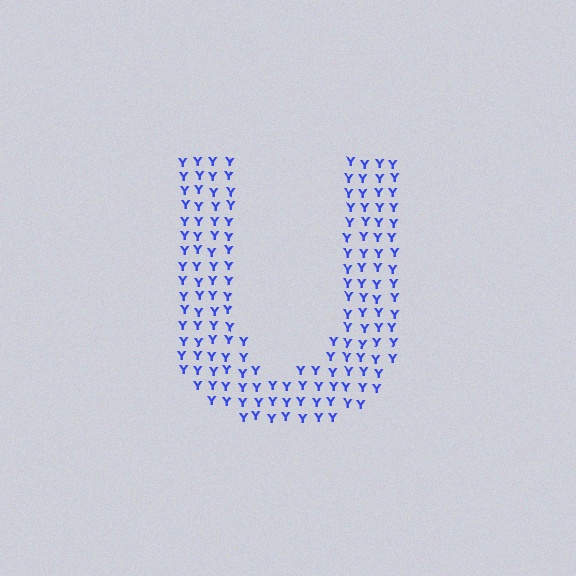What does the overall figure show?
The overall figure shows the letter U.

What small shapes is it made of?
It is made of small letter Y's.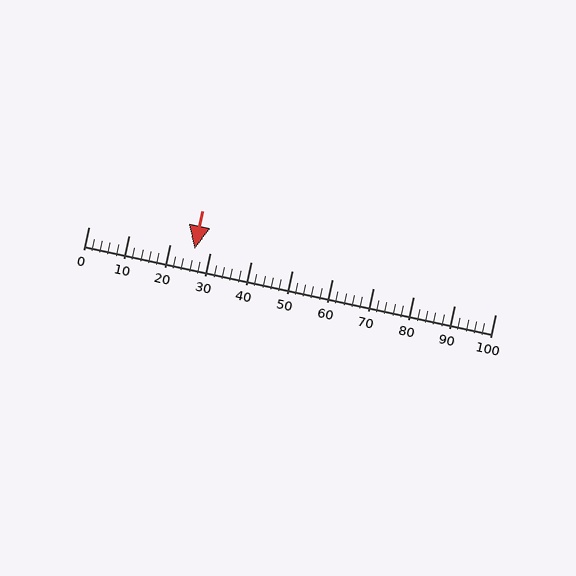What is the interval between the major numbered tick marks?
The major tick marks are spaced 10 units apart.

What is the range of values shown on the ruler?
The ruler shows values from 0 to 100.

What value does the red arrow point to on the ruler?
The red arrow points to approximately 26.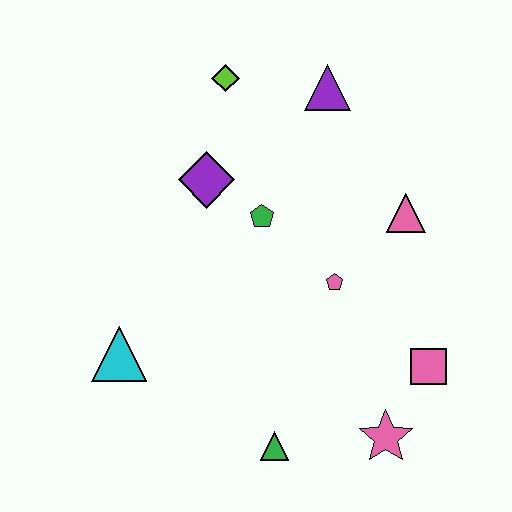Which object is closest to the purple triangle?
The lime diamond is closest to the purple triangle.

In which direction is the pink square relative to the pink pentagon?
The pink square is to the right of the pink pentagon.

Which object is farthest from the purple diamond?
The pink star is farthest from the purple diamond.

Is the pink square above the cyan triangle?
No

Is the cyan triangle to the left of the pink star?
Yes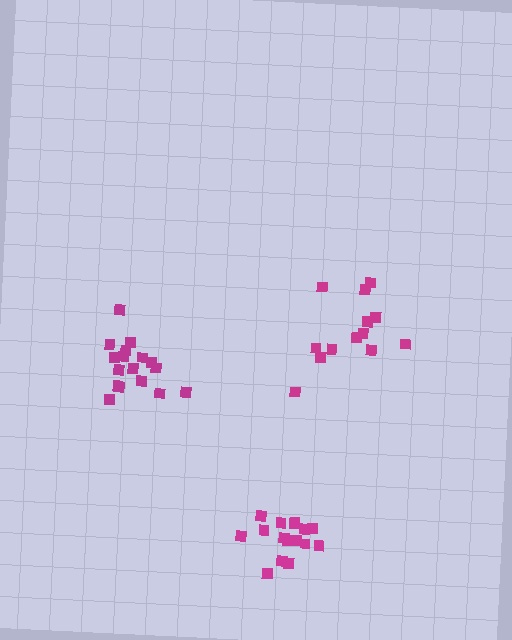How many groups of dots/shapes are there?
There are 3 groups.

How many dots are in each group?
Group 1: 17 dots, Group 2: 16 dots, Group 3: 13 dots (46 total).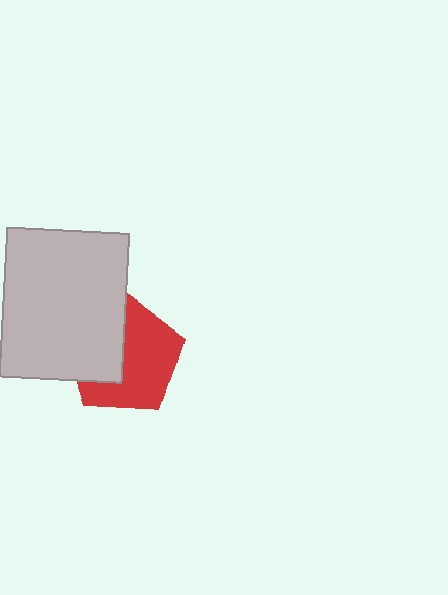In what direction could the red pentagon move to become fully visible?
The red pentagon could move right. That would shift it out from behind the light gray rectangle entirely.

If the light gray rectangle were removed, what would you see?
You would see the complete red pentagon.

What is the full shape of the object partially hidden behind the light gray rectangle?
The partially hidden object is a red pentagon.